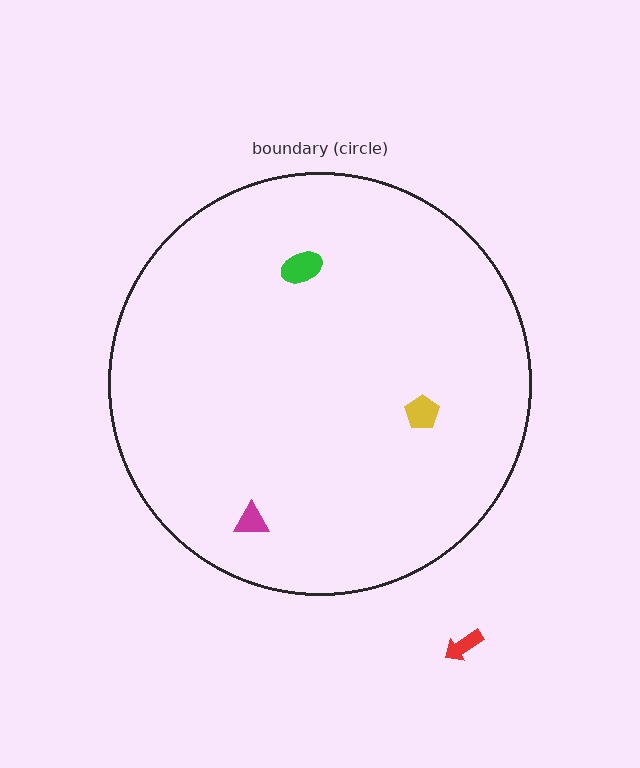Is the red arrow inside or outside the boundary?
Outside.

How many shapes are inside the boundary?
3 inside, 1 outside.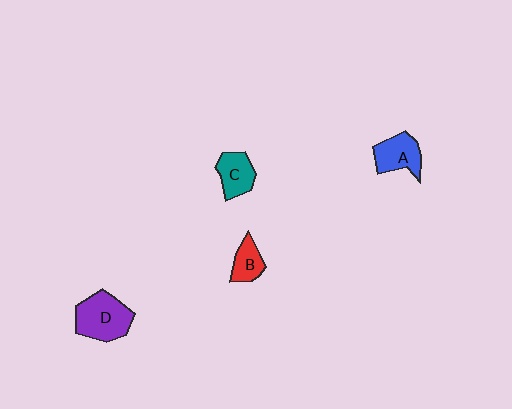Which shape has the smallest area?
Shape B (red).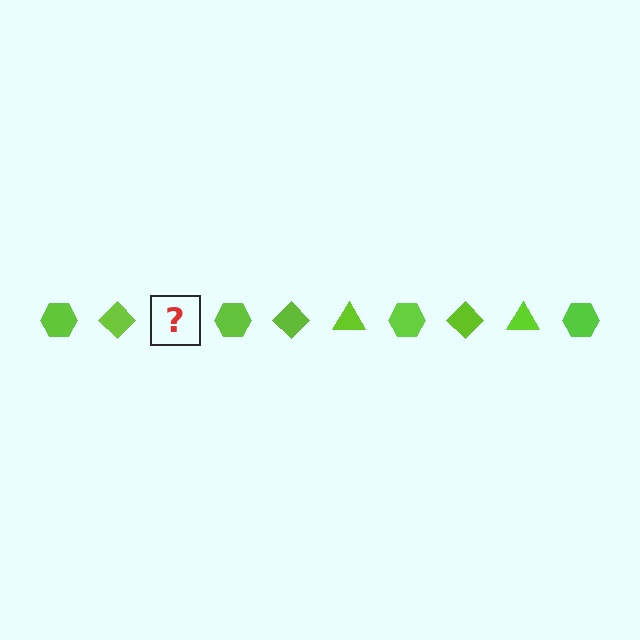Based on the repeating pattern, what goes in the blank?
The blank should be a lime triangle.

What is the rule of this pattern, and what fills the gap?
The rule is that the pattern cycles through hexagon, diamond, triangle shapes in lime. The gap should be filled with a lime triangle.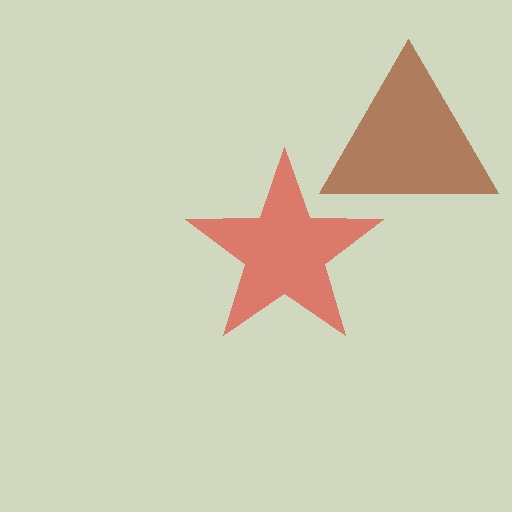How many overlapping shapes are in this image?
There are 2 overlapping shapes in the image.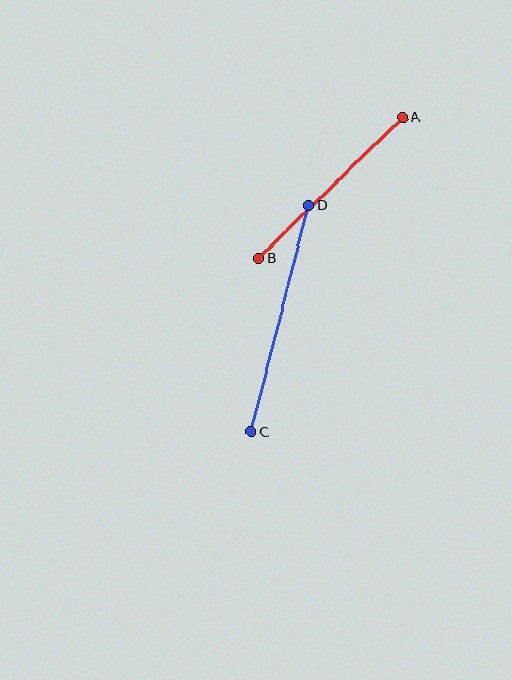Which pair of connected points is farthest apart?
Points C and D are farthest apart.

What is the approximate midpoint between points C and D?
The midpoint is at approximately (280, 319) pixels.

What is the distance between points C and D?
The distance is approximately 234 pixels.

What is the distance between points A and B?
The distance is approximately 201 pixels.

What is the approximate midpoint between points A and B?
The midpoint is at approximately (330, 188) pixels.